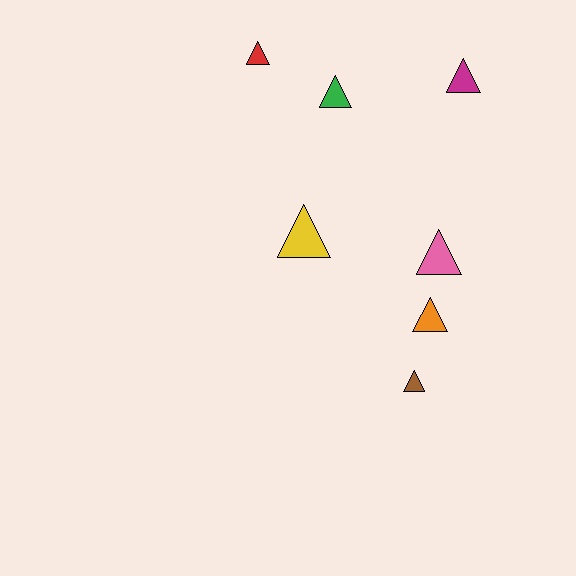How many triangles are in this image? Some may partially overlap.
There are 7 triangles.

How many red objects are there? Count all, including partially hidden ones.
There is 1 red object.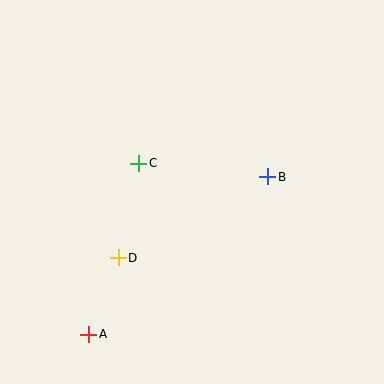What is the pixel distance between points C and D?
The distance between C and D is 97 pixels.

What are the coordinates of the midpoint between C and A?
The midpoint between C and A is at (114, 249).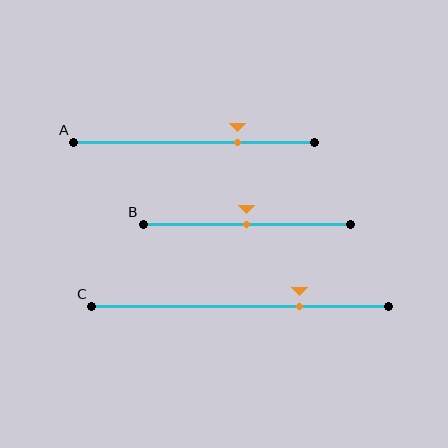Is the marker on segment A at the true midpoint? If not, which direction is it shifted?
No, the marker on segment A is shifted to the right by about 18% of the segment length.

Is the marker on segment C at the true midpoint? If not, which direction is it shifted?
No, the marker on segment C is shifted to the right by about 20% of the segment length.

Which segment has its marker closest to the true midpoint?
Segment B has its marker closest to the true midpoint.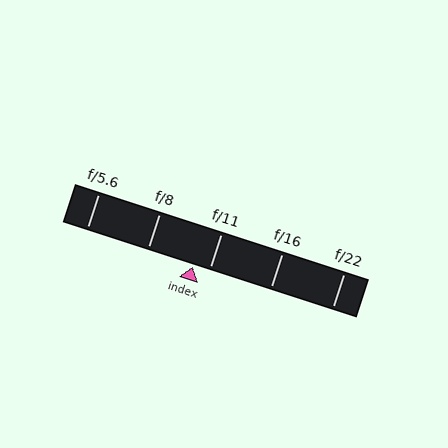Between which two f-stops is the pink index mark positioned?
The index mark is between f/8 and f/11.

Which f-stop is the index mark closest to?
The index mark is closest to f/11.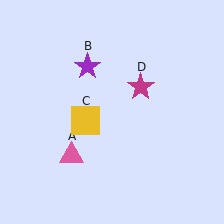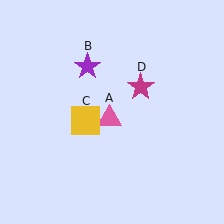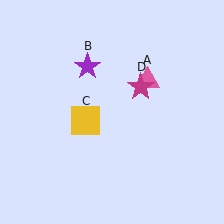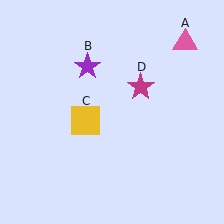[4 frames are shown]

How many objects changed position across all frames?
1 object changed position: pink triangle (object A).